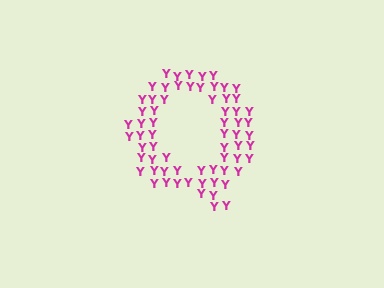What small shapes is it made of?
It is made of small letter Y's.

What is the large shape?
The large shape is the letter Q.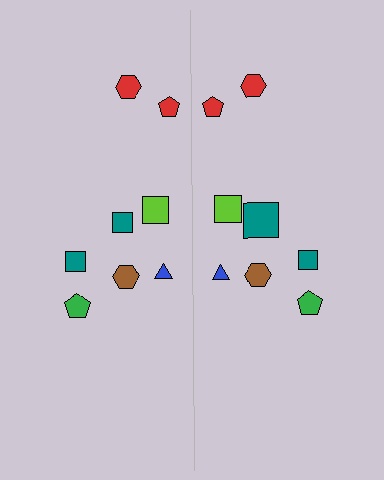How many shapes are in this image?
There are 16 shapes in this image.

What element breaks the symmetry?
The teal square on the right side has a different size than its mirror counterpart.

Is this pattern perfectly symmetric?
No, the pattern is not perfectly symmetric. The teal square on the right side has a different size than its mirror counterpart.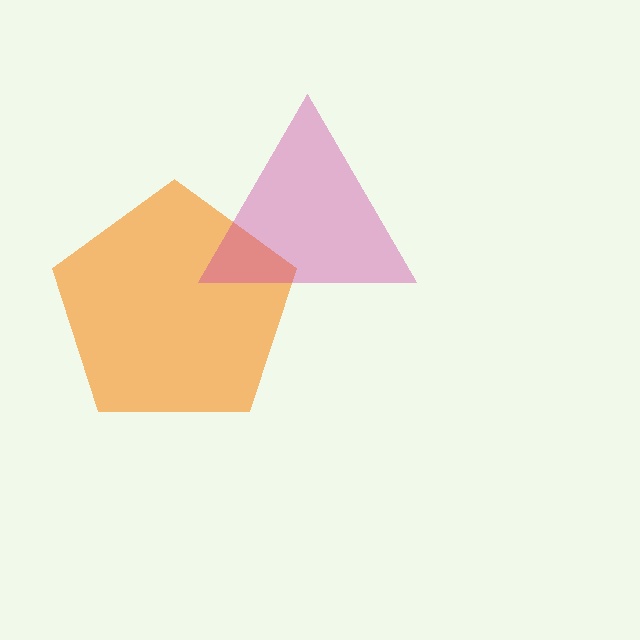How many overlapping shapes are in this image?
There are 2 overlapping shapes in the image.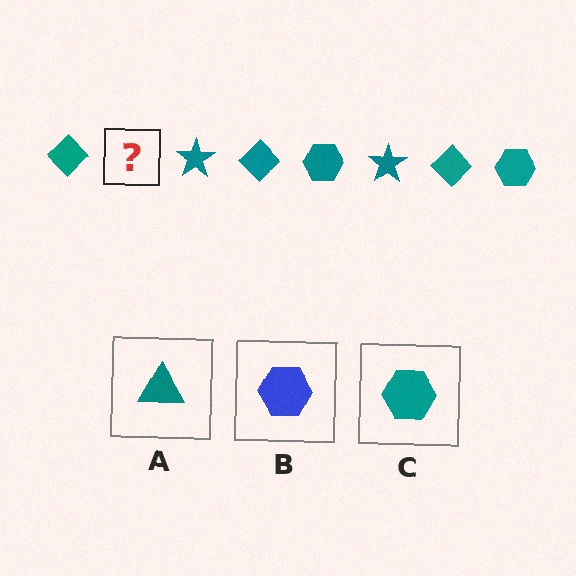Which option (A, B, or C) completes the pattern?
C.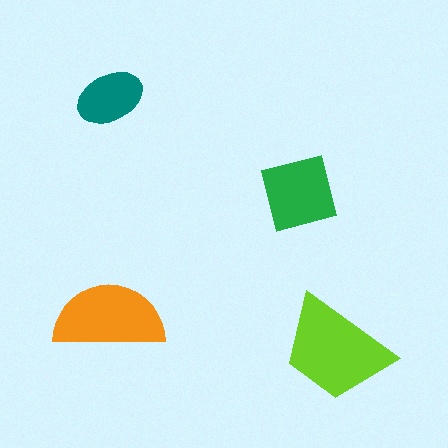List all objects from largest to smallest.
The lime trapezoid, the orange semicircle, the green square, the teal ellipse.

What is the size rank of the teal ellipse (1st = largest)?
4th.